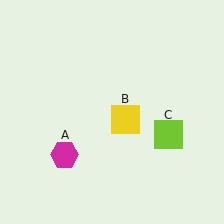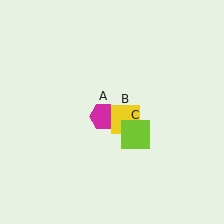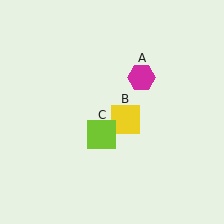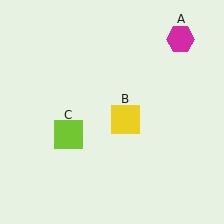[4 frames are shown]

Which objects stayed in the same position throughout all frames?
Yellow square (object B) remained stationary.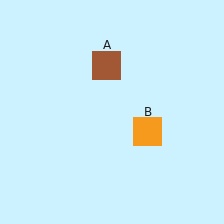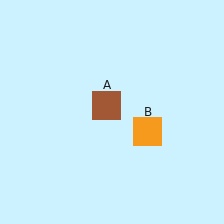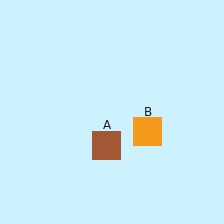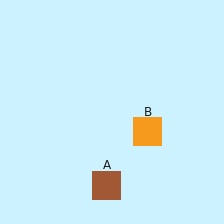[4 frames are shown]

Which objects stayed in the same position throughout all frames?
Orange square (object B) remained stationary.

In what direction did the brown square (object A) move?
The brown square (object A) moved down.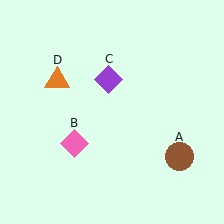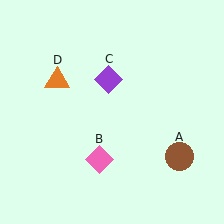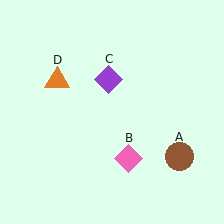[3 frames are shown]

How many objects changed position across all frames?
1 object changed position: pink diamond (object B).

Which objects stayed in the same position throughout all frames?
Brown circle (object A) and purple diamond (object C) and orange triangle (object D) remained stationary.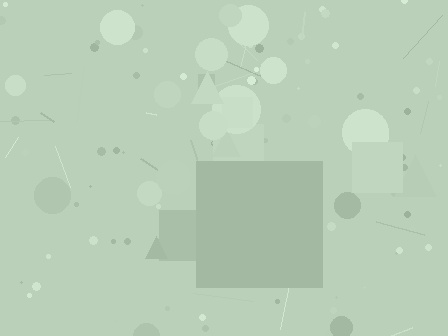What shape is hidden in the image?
A square is hidden in the image.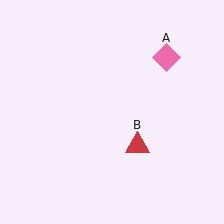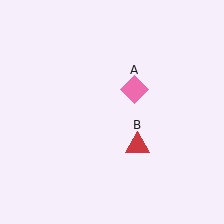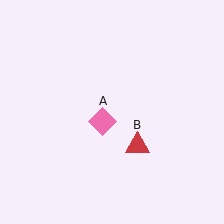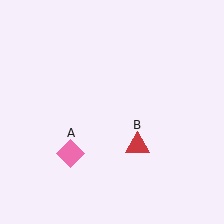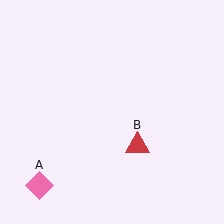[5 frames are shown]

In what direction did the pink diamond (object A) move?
The pink diamond (object A) moved down and to the left.